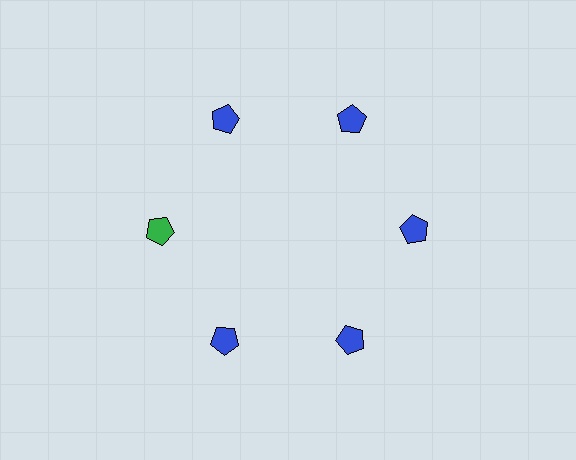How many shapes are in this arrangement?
There are 6 shapes arranged in a ring pattern.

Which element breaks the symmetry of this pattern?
The green pentagon at roughly the 9 o'clock position breaks the symmetry. All other shapes are blue pentagons.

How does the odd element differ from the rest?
It has a different color: green instead of blue.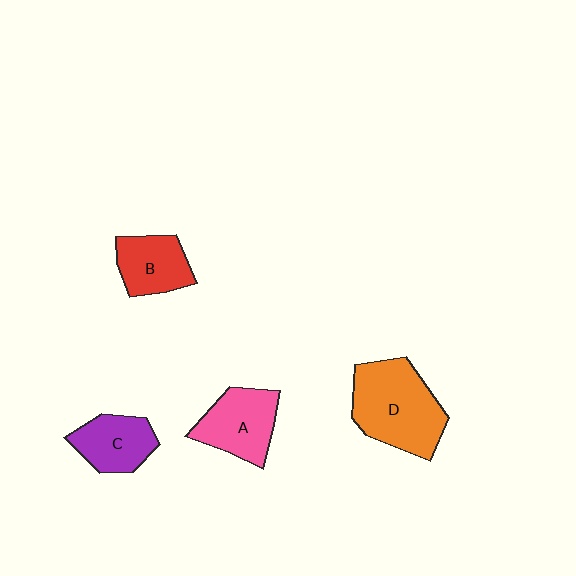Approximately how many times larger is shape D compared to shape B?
Approximately 1.8 times.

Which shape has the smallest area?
Shape C (purple).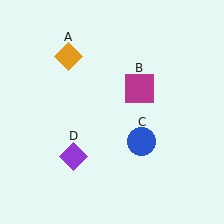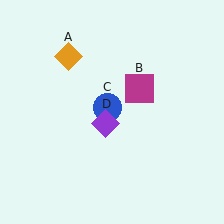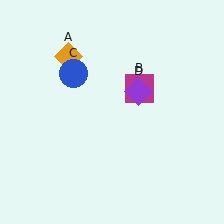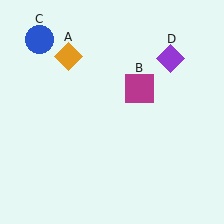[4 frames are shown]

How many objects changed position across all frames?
2 objects changed position: blue circle (object C), purple diamond (object D).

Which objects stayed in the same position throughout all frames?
Orange diamond (object A) and magenta square (object B) remained stationary.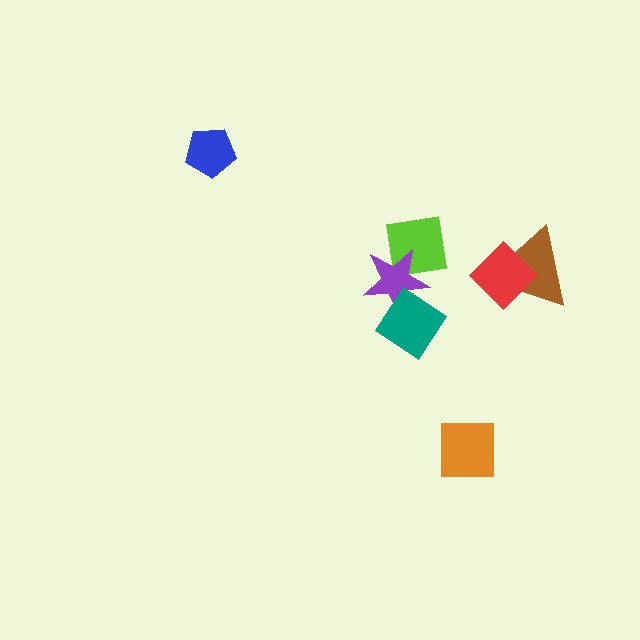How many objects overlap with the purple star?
2 objects overlap with the purple star.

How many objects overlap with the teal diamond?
1 object overlaps with the teal diamond.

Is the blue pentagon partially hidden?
No, no other shape covers it.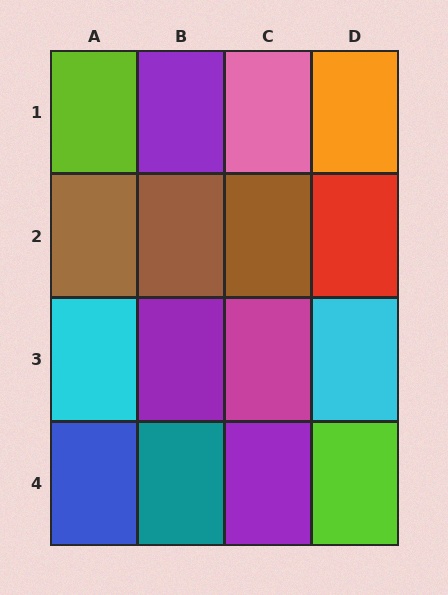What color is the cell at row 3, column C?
Magenta.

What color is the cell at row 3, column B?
Purple.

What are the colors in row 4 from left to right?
Blue, teal, purple, lime.